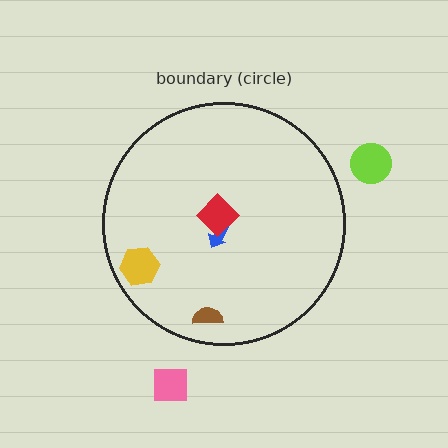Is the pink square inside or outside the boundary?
Outside.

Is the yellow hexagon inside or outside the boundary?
Inside.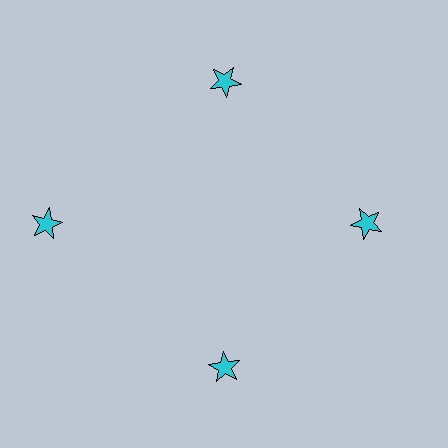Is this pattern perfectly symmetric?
No. The 4 cyan stars are arranged in a ring, but one element near the 9 o'clock position is pushed outward from the center, breaking the 4-fold rotational symmetry.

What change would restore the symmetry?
The symmetry would be restored by moving it inward, back onto the ring so that all 4 stars sit at equal angles and equal distance from the center.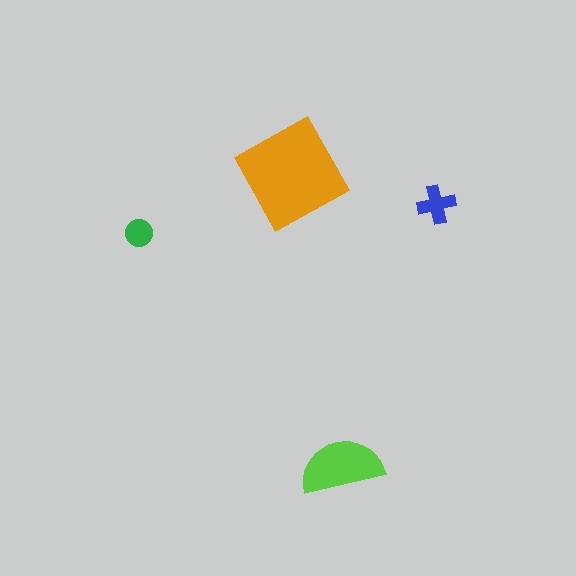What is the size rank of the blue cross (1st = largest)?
3rd.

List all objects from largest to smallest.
The orange square, the lime semicircle, the blue cross, the green circle.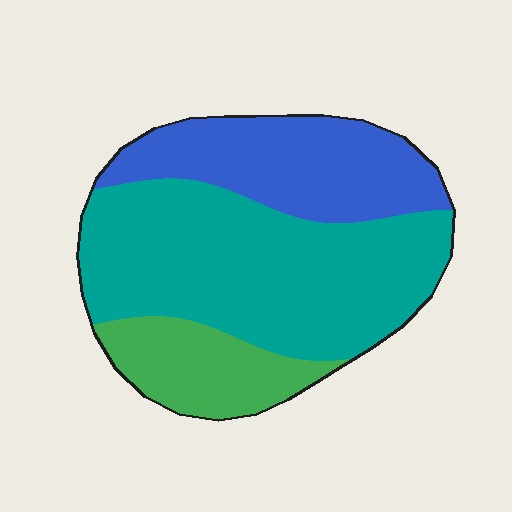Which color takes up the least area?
Green, at roughly 15%.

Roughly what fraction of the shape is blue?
Blue takes up about one quarter (1/4) of the shape.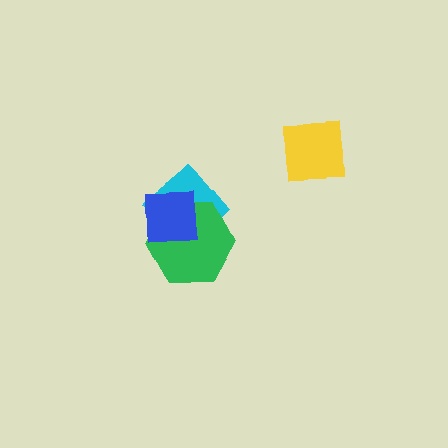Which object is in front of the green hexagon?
The blue square is in front of the green hexagon.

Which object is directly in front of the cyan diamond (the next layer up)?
The green hexagon is directly in front of the cyan diamond.